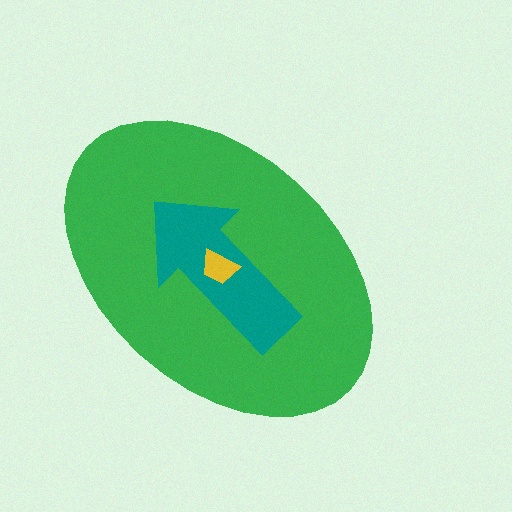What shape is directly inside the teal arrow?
The yellow trapezoid.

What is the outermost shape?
The green ellipse.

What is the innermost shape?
The yellow trapezoid.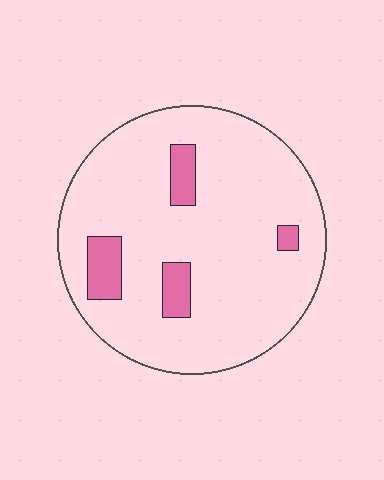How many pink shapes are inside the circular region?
4.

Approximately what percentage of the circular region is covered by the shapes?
Approximately 10%.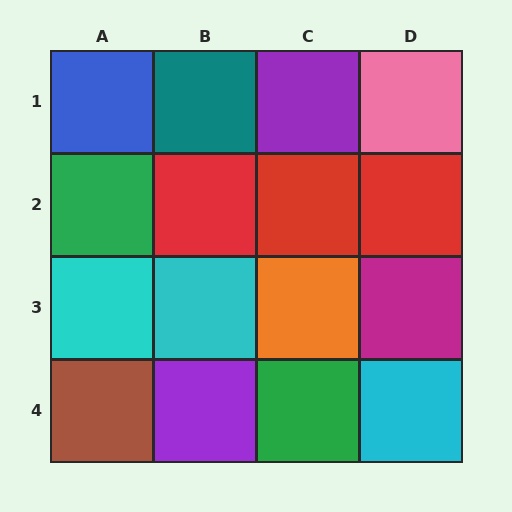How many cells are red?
3 cells are red.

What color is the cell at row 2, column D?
Red.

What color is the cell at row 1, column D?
Pink.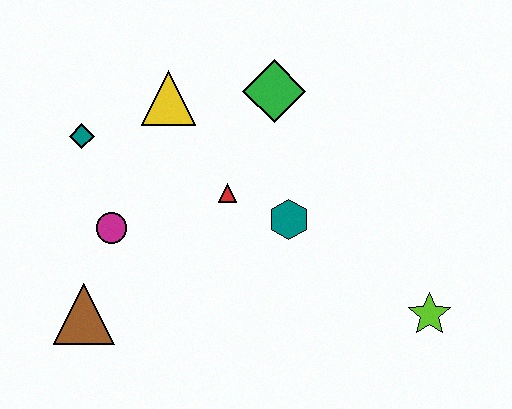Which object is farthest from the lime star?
The teal diamond is farthest from the lime star.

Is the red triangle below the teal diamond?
Yes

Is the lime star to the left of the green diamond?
No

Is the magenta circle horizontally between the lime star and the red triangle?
No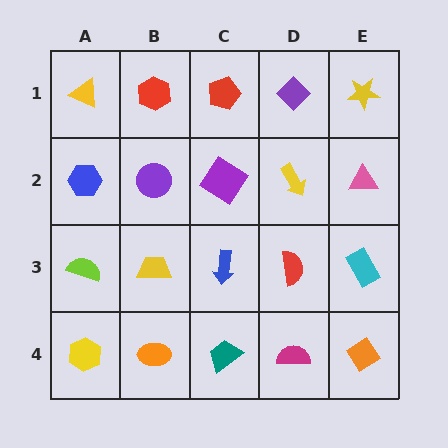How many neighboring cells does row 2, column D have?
4.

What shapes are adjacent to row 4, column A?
A lime semicircle (row 3, column A), an orange ellipse (row 4, column B).